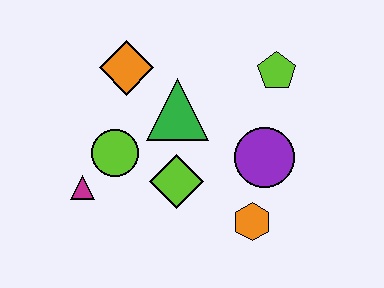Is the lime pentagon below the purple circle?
No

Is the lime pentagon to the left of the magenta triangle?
No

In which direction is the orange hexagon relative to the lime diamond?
The orange hexagon is to the right of the lime diamond.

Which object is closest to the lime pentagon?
The purple circle is closest to the lime pentagon.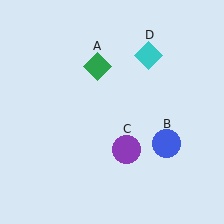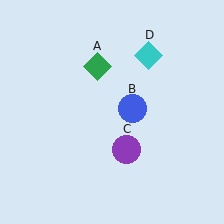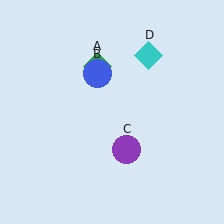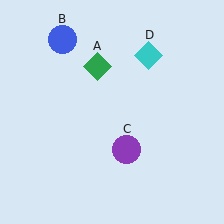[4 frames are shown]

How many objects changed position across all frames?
1 object changed position: blue circle (object B).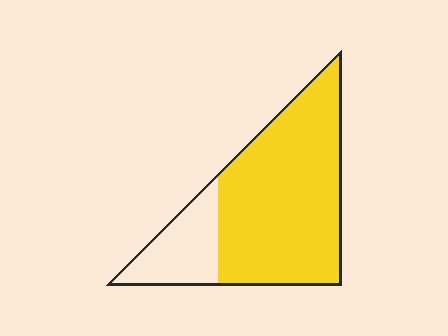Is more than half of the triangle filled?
Yes.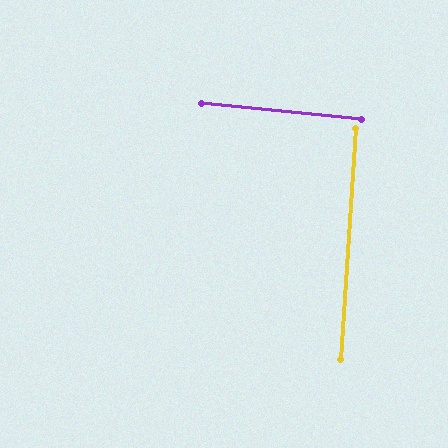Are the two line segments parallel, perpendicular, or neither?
Perpendicular — they meet at approximately 88°.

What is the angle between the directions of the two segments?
Approximately 88 degrees.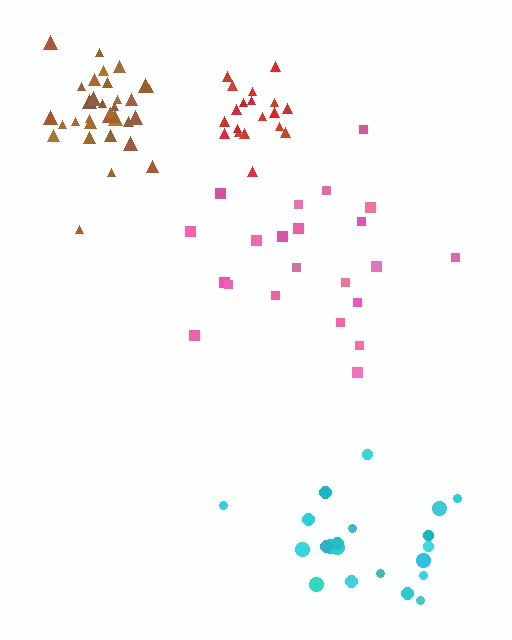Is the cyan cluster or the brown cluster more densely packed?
Brown.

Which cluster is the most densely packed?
Brown.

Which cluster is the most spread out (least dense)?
Pink.